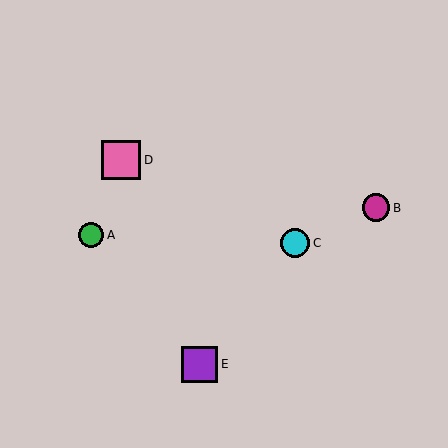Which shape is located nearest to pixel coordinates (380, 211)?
The magenta circle (labeled B) at (376, 208) is nearest to that location.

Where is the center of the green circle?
The center of the green circle is at (91, 235).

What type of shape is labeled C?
Shape C is a cyan circle.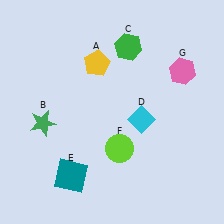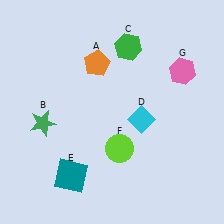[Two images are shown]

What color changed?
The pentagon (A) changed from yellow in Image 1 to orange in Image 2.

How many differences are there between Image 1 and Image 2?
There is 1 difference between the two images.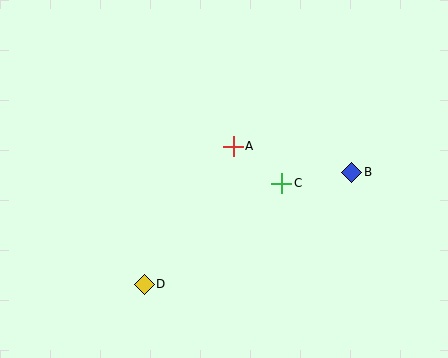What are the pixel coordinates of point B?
Point B is at (352, 172).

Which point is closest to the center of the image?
Point A at (233, 146) is closest to the center.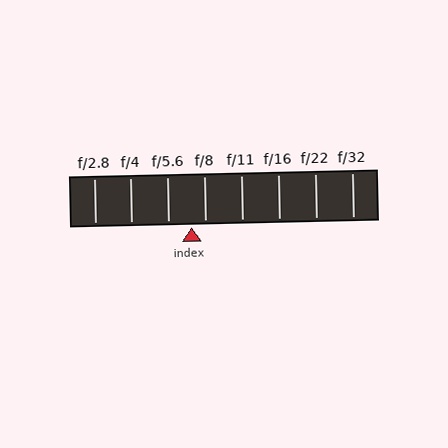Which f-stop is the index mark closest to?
The index mark is closest to f/8.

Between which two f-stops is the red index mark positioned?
The index mark is between f/5.6 and f/8.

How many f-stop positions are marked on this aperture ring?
There are 8 f-stop positions marked.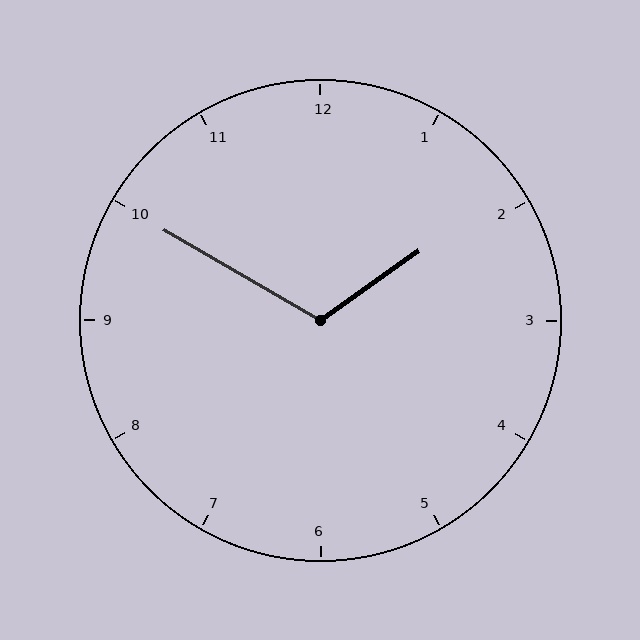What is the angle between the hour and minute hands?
Approximately 115 degrees.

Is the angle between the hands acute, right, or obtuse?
It is obtuse.